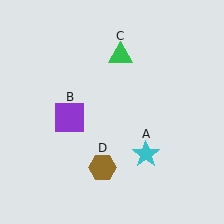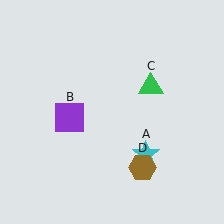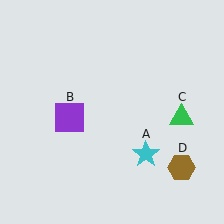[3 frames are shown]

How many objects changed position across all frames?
2 objects changed position: green triangle (object C), brown hexagon (object D).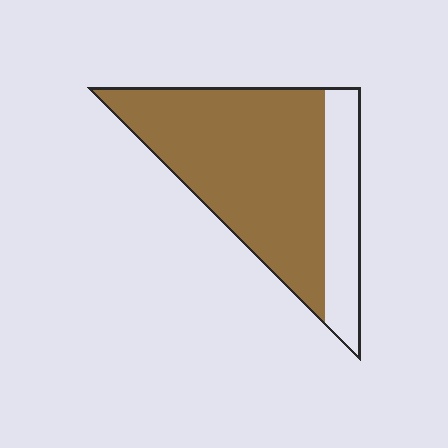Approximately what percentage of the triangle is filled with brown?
Approximately 75%.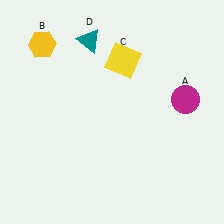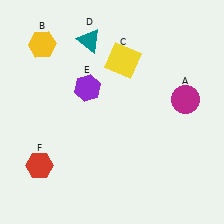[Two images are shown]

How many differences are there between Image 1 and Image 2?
There are 2 differences between the two images.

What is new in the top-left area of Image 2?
A purple hexagon (E) was added in the top-left area of Image 2.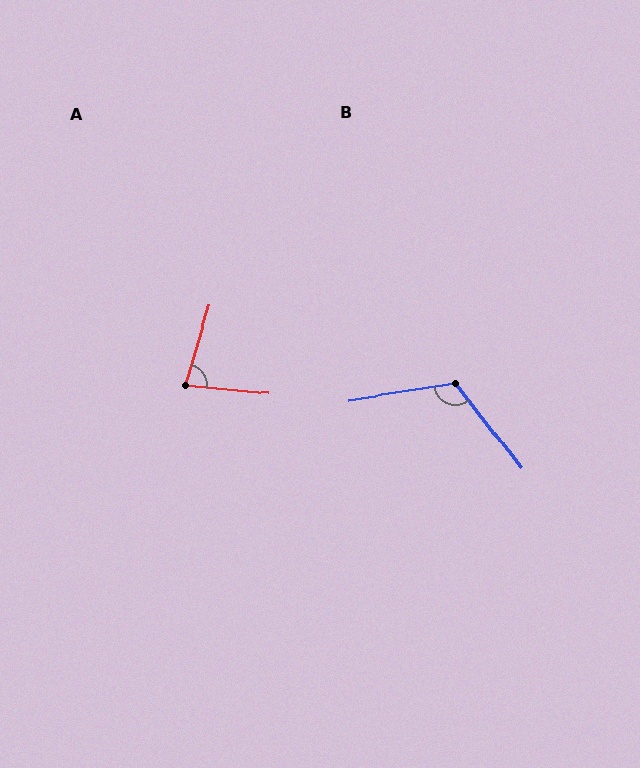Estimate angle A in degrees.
Approximately 79 degrees.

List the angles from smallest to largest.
A (79°), B (119°).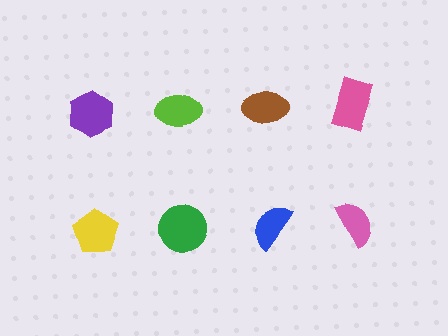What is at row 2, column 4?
A pink semicircle.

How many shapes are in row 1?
4 shapes.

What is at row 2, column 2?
A green circle.